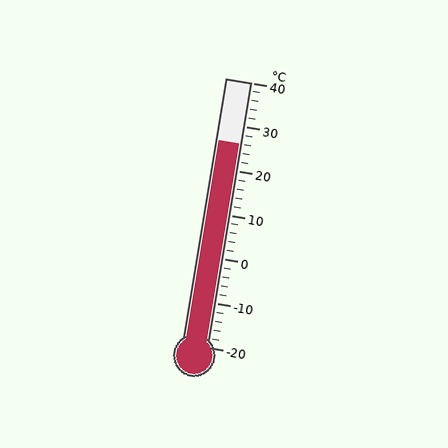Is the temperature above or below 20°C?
The temperature is above 20°C.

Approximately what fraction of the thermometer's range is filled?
The thermometer is filled to approximately 75% of its range.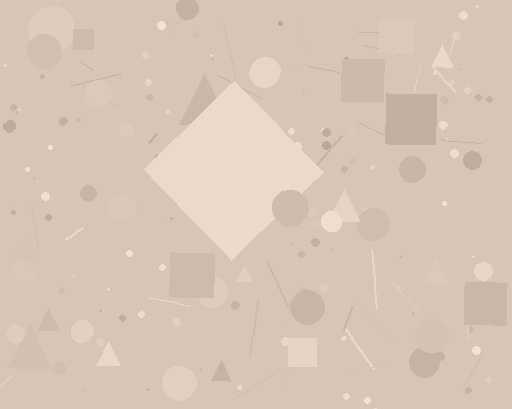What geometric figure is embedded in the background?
A diamond is embedded in the background.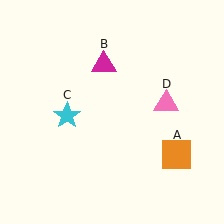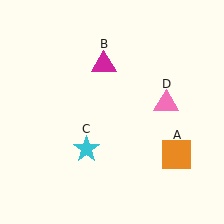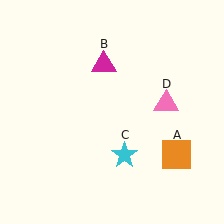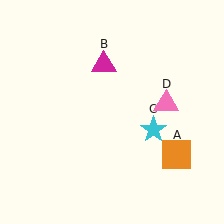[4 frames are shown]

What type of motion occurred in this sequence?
The cyan star (object C) rotated counterclockwise around the center of the scene.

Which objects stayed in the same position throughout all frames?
Orange square (object A) and magenta triangle (object B) and pink triangle (object D) remained stationary.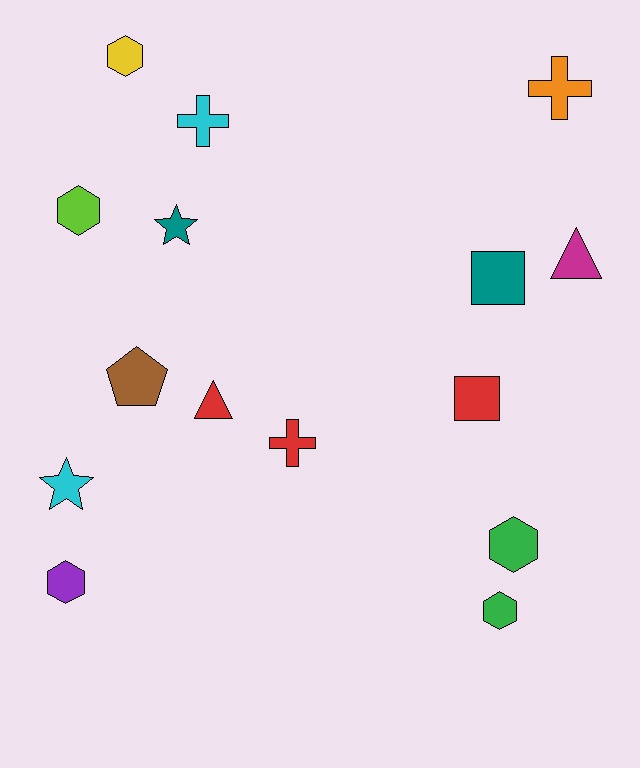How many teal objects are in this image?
There are 2 teal objects.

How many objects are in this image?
There are 15 objects.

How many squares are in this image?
There are 2 squares.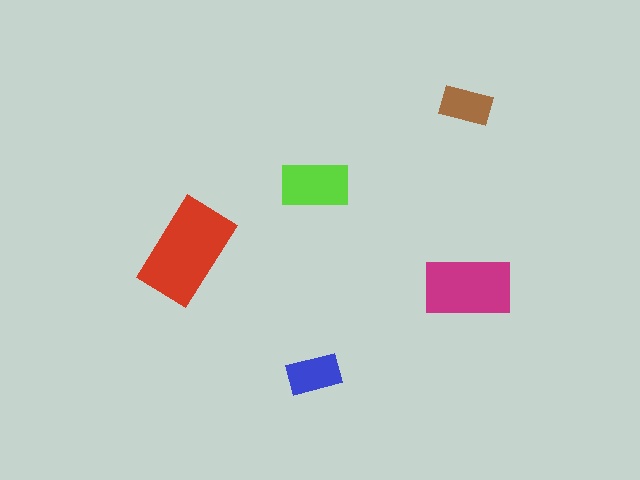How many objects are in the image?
There are 5 objects in the image.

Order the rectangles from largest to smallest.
the red one, the magenta one, the lime one, the blue one, the brown one.